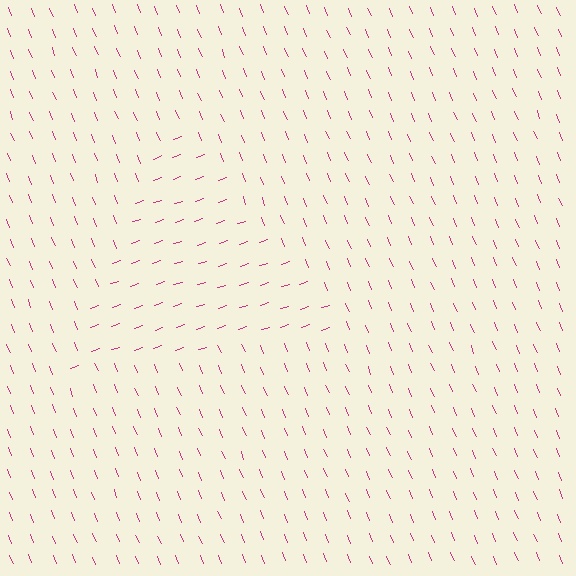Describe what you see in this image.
The image is filled with small magenta line segments. A triangle region in the image has lines oriented differently from the surrounding lines, creating a visible texture boundary.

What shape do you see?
I see a triangle.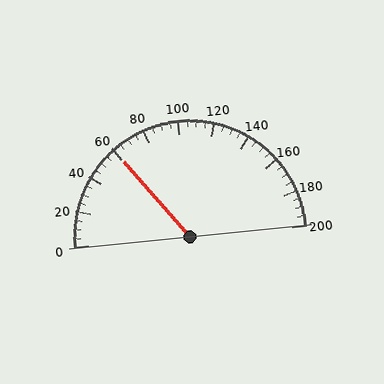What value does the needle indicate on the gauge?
The needle indicates approximately 60.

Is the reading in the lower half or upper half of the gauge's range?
The reading is in the lower half of the range (0 to 200).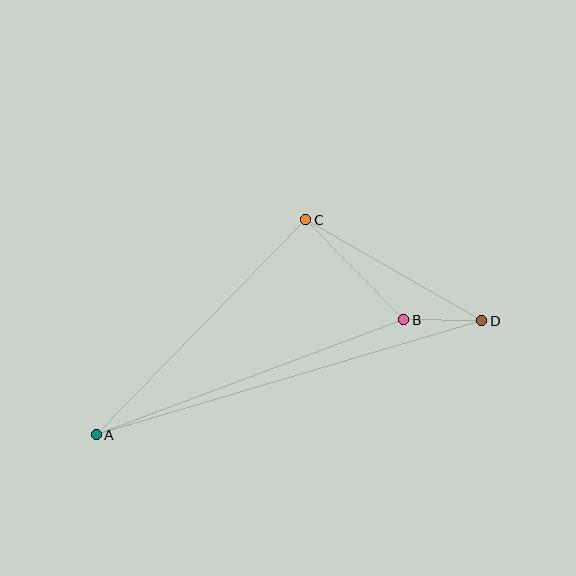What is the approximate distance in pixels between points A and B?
The distance between A and B is approximately 328 pixels.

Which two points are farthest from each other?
Points A and D are farthest from each other.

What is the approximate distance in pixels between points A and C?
The distance between A and C is approximately 300 pixels.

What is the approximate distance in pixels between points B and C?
The distance between B and C is approximately 140 pixels.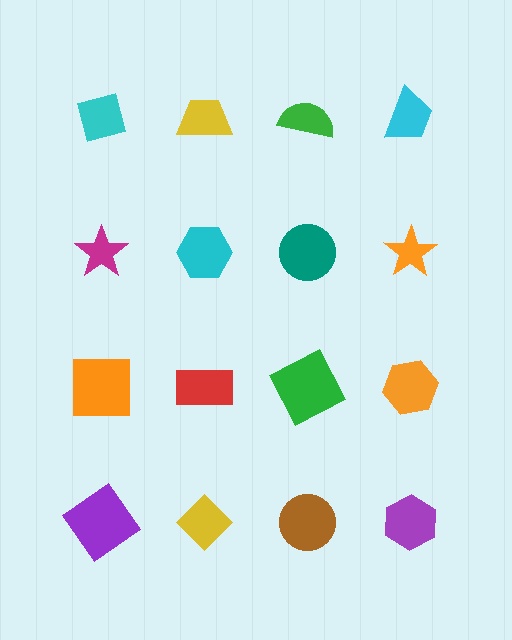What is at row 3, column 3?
A green square.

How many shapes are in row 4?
4 shapes.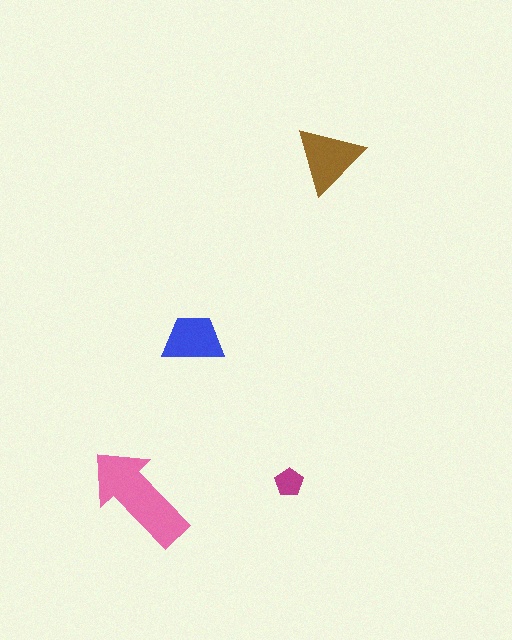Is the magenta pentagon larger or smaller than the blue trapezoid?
Smaller.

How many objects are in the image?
There are 4 objects in the image.